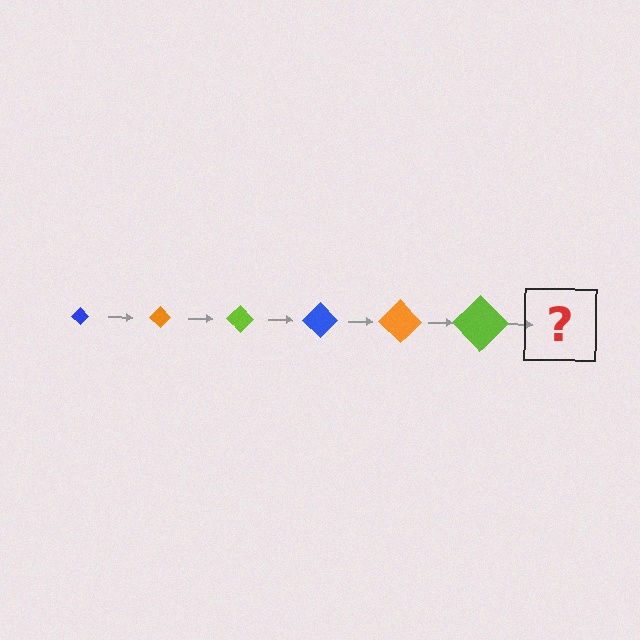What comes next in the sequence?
The next element should be a blue diamond, larger than the previous one.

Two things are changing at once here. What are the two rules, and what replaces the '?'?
The two rules are that the diamond grows larger each step and the color cycles through blue, orange, and lime. The '?' should be a blue diamond, larger than the previous one.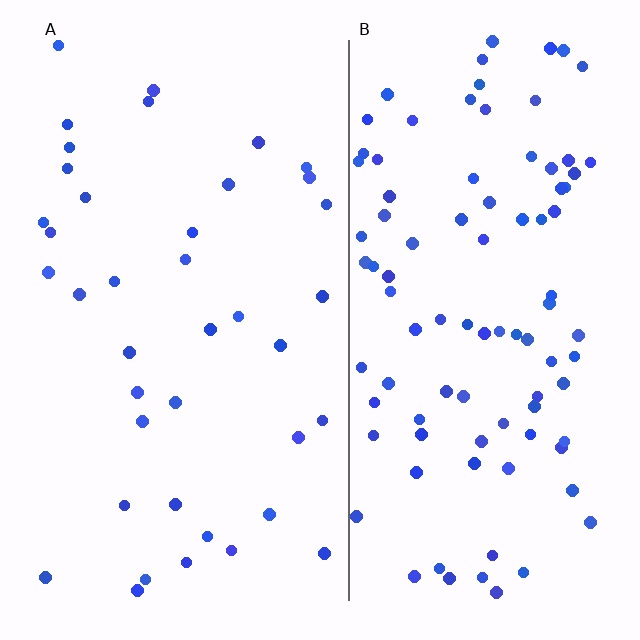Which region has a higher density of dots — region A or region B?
B (the right).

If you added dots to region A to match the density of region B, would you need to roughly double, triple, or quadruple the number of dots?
Approximately double.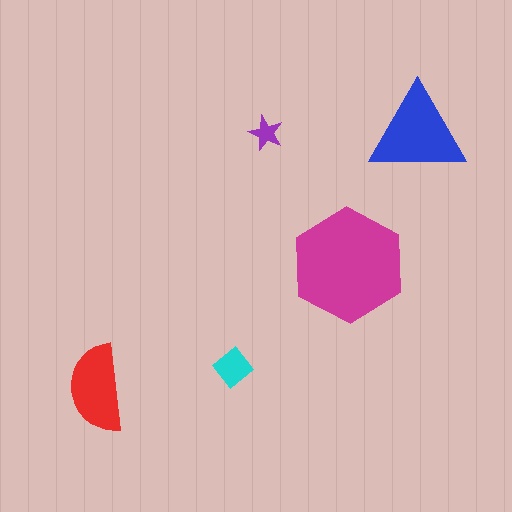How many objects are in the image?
There are 5 objects in the image.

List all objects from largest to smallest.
The magenta hexagon, the blue triangle, the red semicircle, the cyan diamond, the purple star.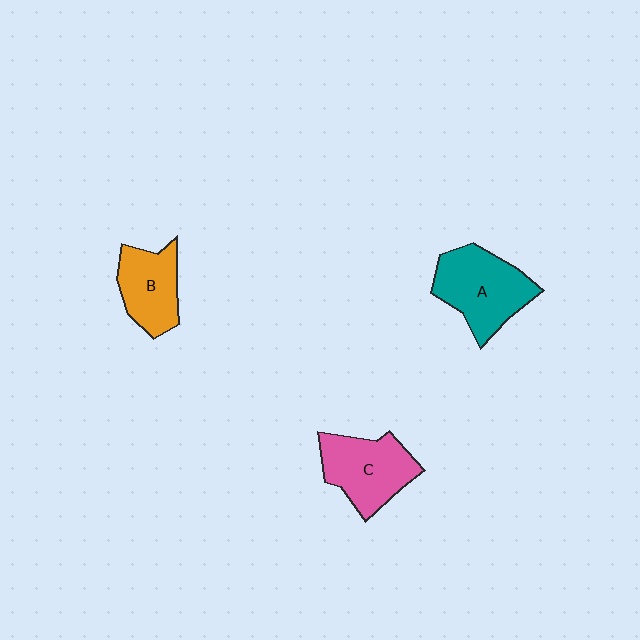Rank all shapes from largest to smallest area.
From largest to smallest: A (teal), C (pink), B (orange).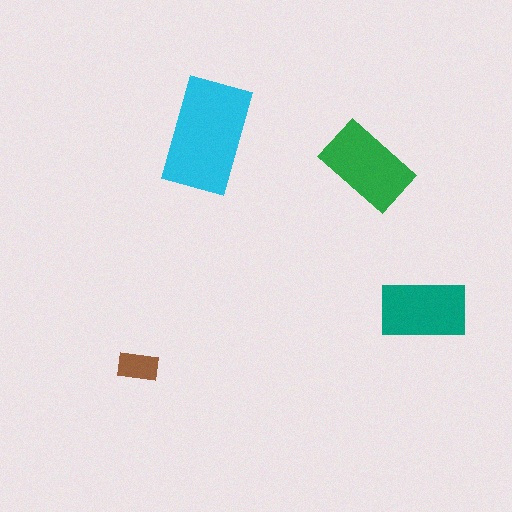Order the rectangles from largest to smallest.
the cyan one, the green one, the teal one, the brown one.